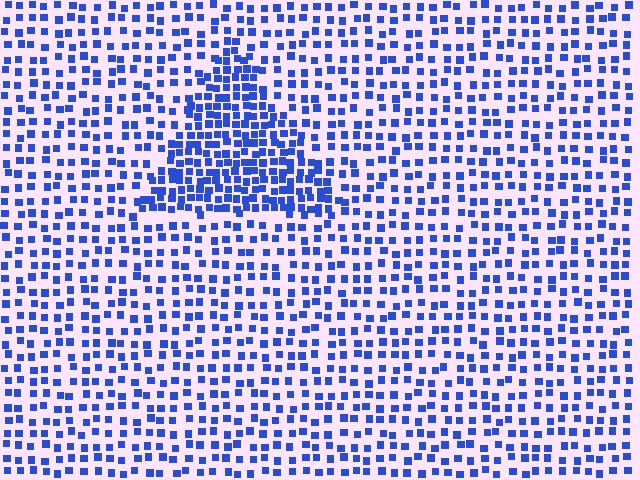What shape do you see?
I see a triangle.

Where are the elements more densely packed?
The elements are more densely packed inside the triangle boundary.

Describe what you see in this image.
The image contains small blue elements arranged at two different densities. A triangle-shaped region is visible where the elements are more densely packed than the surrounding area.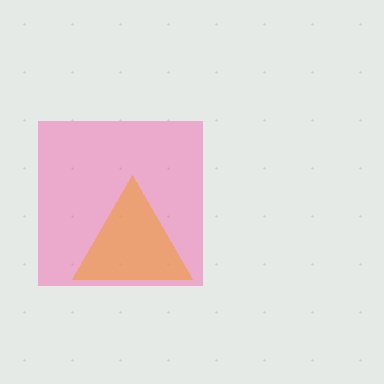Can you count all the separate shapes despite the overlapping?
Yes, there are 2 separate shapes.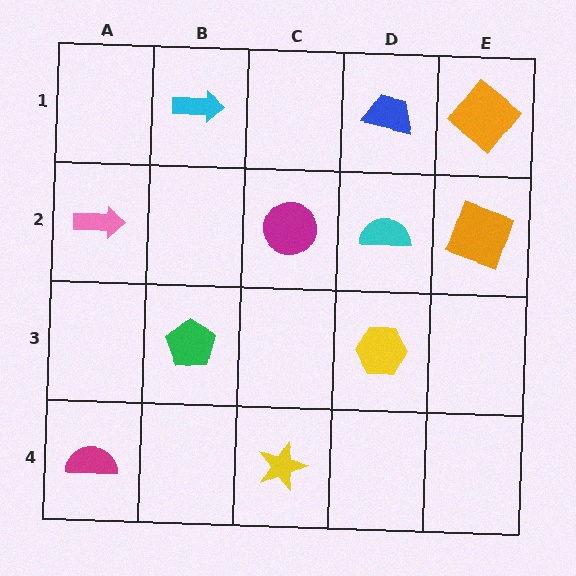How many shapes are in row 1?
3 shapes.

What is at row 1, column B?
A cyan arrow.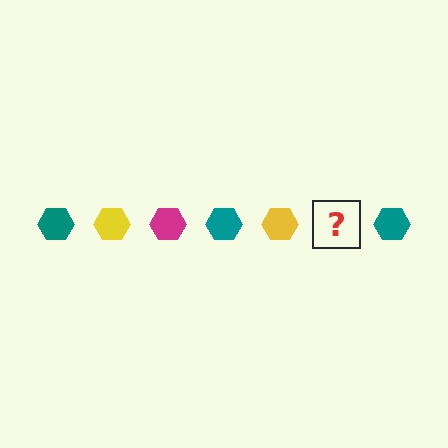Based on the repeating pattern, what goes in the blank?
The blank should be a magenta hexagon.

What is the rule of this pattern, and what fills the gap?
The rule is that the pattern cycles through teal, yellow, magenta hexagons. The gap should be filled with a magenta hexagon.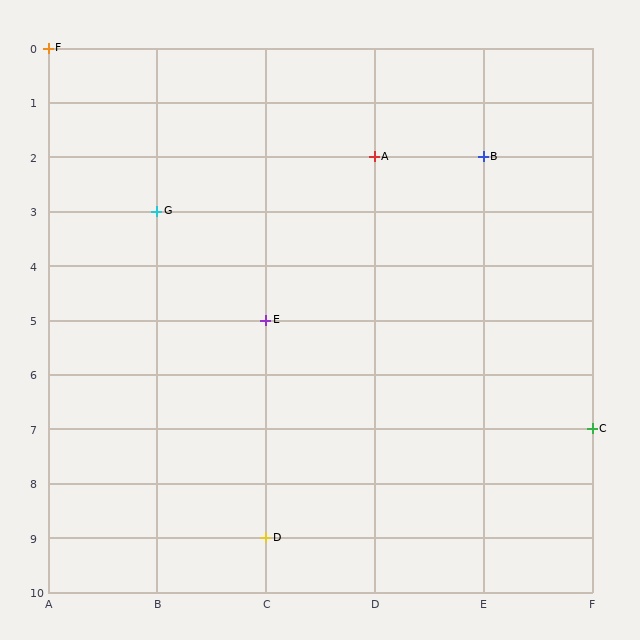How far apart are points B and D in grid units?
Points B and D are 2 columns and 7 rows apart (about 7.3 grid units diagonally).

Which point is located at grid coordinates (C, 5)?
Point E is at (C, 5).